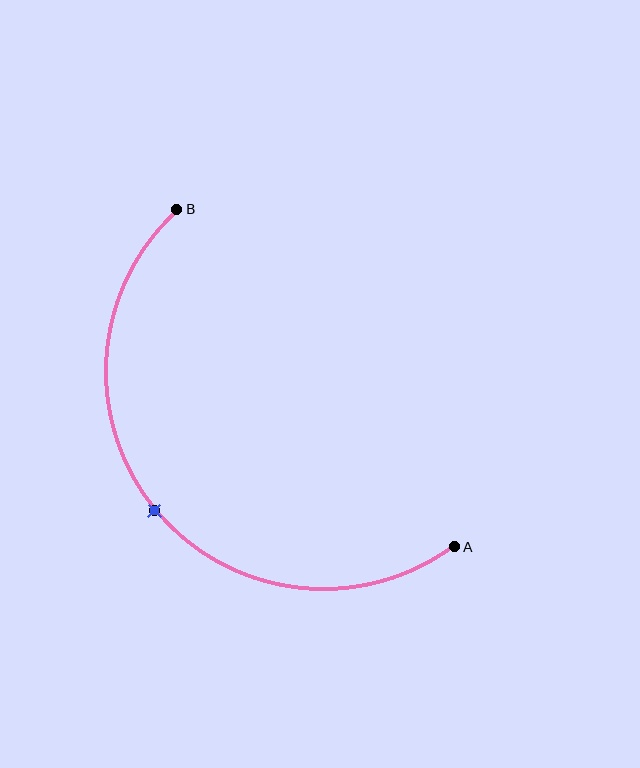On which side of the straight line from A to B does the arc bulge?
The arc bulges below and to the left of the straight line connecting A and B.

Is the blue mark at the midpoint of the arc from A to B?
Yes. The blue mark lies on the arc at equal arc-length from both A and B — it is the arc midpoint.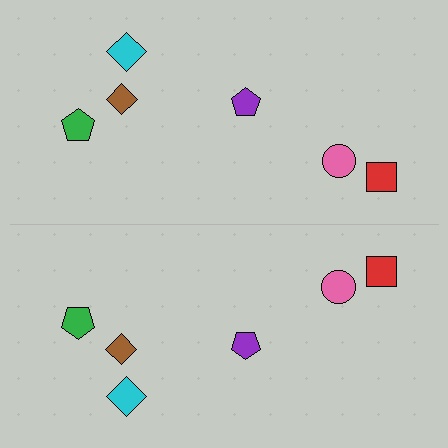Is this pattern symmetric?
Yes, this pattern has bilateral (reflection) symmetry.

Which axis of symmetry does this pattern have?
The pattern has a horizontal axis of symmetry running through the center of the image.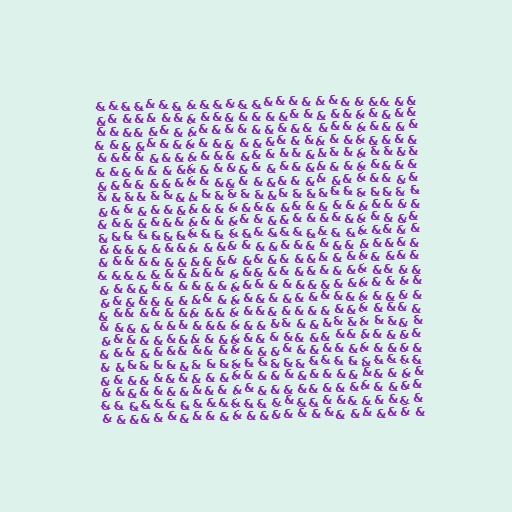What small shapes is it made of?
It is made of small ampersands.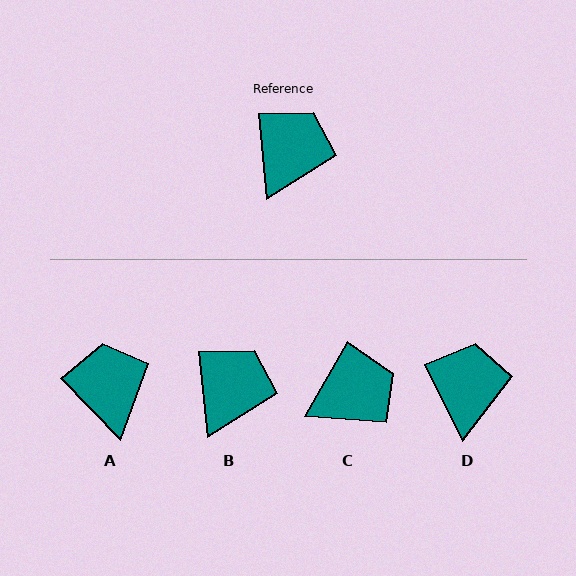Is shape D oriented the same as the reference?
No, it is off by about 21 degrees.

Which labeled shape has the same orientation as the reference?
B.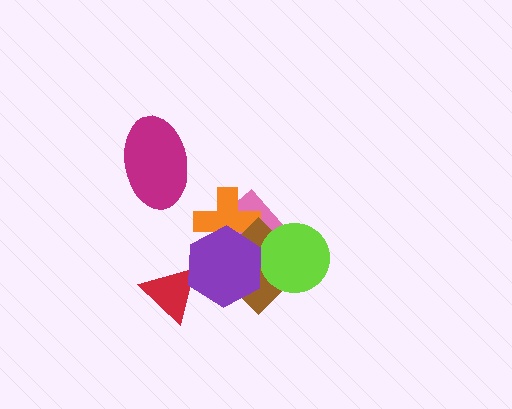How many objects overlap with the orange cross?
3 objects overlap with the orange cross.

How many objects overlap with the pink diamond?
4 objects overlap with the pink diamond.